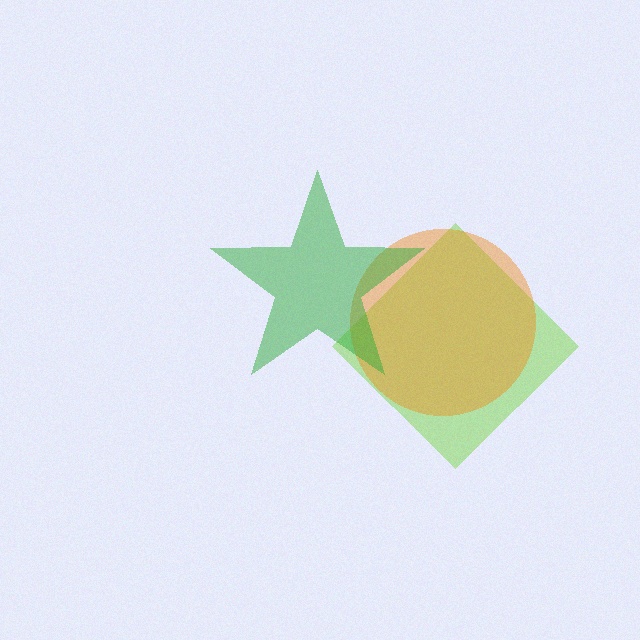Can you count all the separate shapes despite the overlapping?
Yes, there are 3 separate shapes.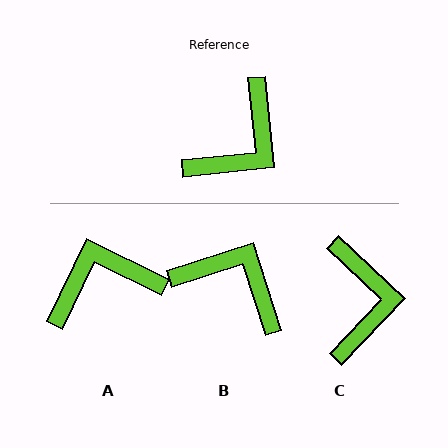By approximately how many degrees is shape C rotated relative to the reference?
Approximately 41 degrees counter-clockwise.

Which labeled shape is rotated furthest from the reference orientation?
A, about 148 degrees away.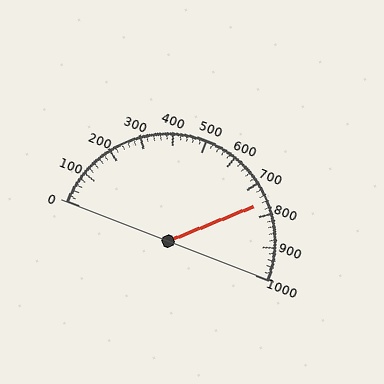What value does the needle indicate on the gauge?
The needle indicates approximately 760.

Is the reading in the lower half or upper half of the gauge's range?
The reading is in the upper half of the range (0 to 1000).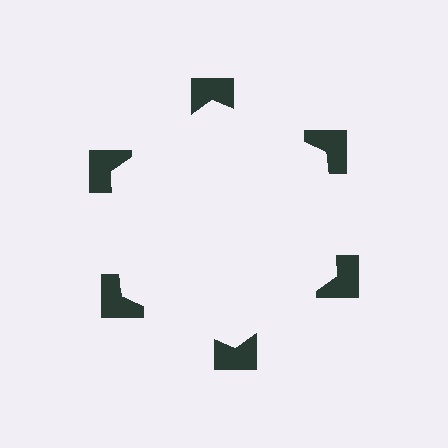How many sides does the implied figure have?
6 sides.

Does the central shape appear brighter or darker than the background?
It typically appears slightly brighter than the background, even though no actual brightness change is drawn.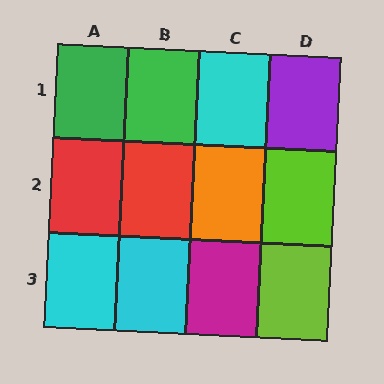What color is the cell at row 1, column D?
Purple.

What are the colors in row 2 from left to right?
Red, red, orange, lime.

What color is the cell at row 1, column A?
Green.